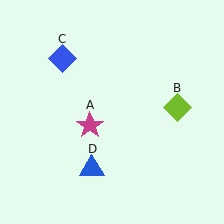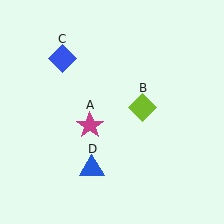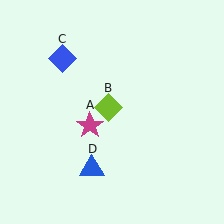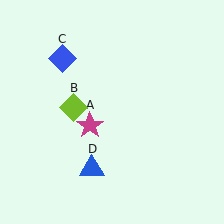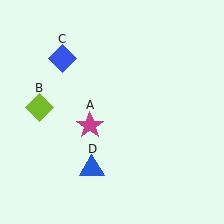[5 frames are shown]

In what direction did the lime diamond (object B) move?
The lime diamond (object B) moved left.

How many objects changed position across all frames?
1 object changed position: lime diamond (object B).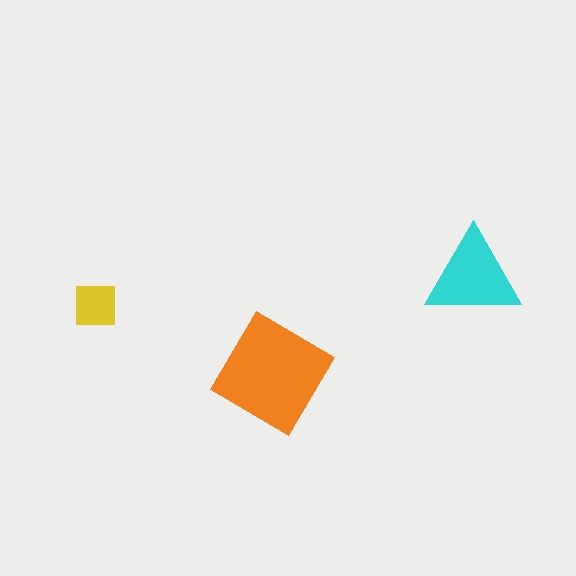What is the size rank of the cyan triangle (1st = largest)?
2nd.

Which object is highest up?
The cyan triangle is topmost.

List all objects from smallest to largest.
The yellow square, the cyan triangle, the orange diamond.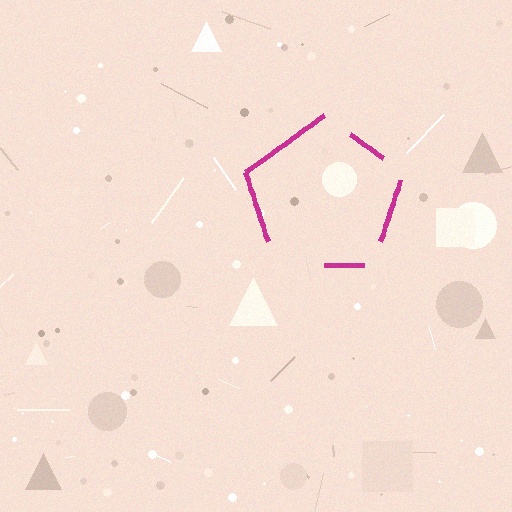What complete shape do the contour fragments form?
The contour fragments form a pentagon.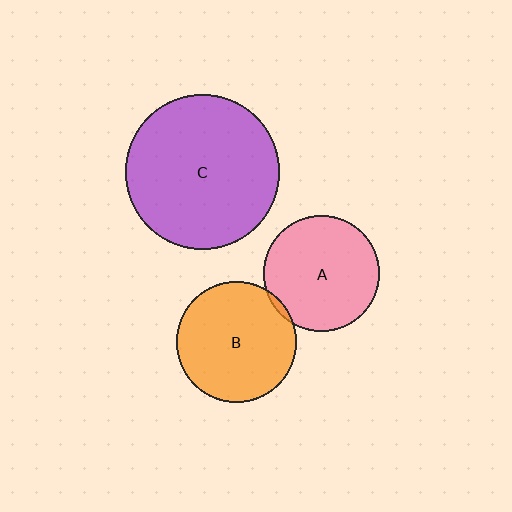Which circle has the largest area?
Circle C (purple).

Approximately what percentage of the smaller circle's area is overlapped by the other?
Approximately 5%.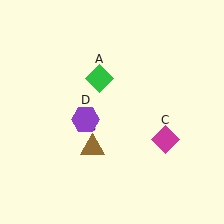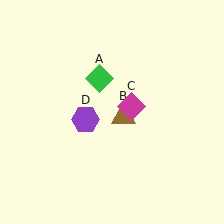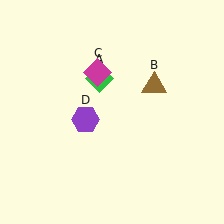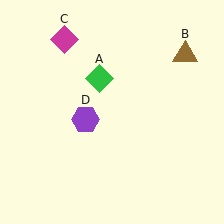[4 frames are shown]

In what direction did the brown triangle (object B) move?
The brown triangle (object B) moved up and to the right.